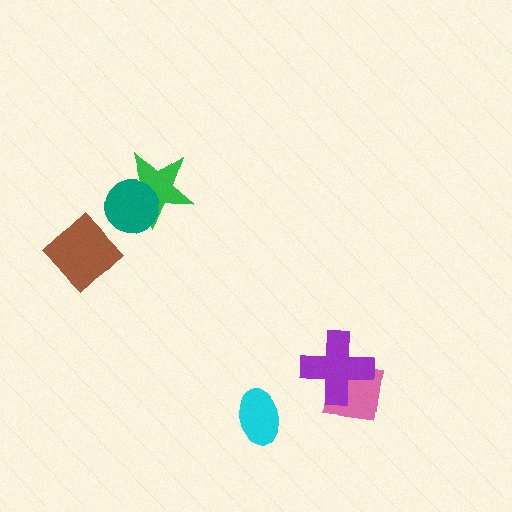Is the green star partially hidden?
Yes, it is partially covered by another shape.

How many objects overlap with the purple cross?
1 object overlaps with the purple cross.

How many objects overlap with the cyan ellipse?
0 objects overlap with the cyan ellipse.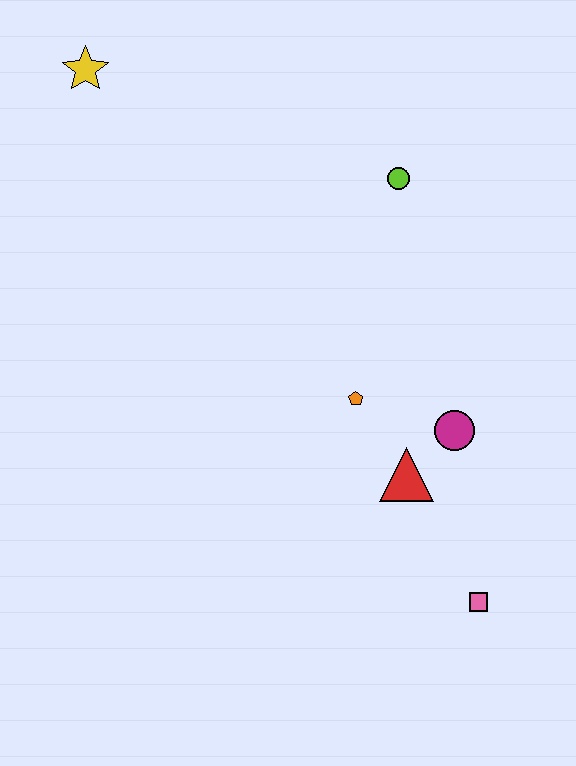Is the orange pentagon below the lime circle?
Yes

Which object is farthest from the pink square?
The yellow star is farthest from the pink square.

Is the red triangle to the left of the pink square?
Yes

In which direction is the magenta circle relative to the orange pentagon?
The magenta circle is to the right of the orange pentagon.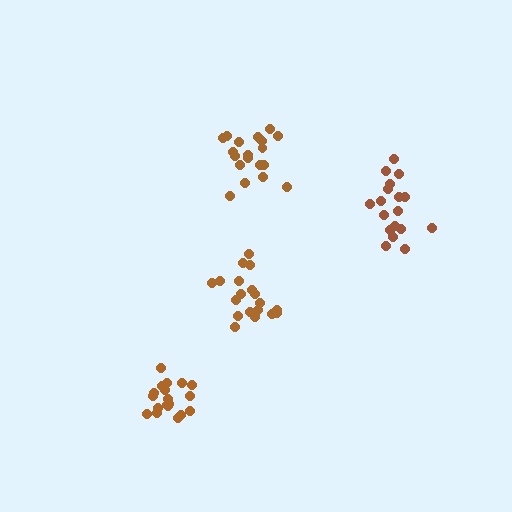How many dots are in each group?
Group 1: 18 dots, Group 2: 19 dots, Group 3: 19 dots, Group 4: 19 dots (75 total).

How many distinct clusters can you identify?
There are 4 distinct clusters.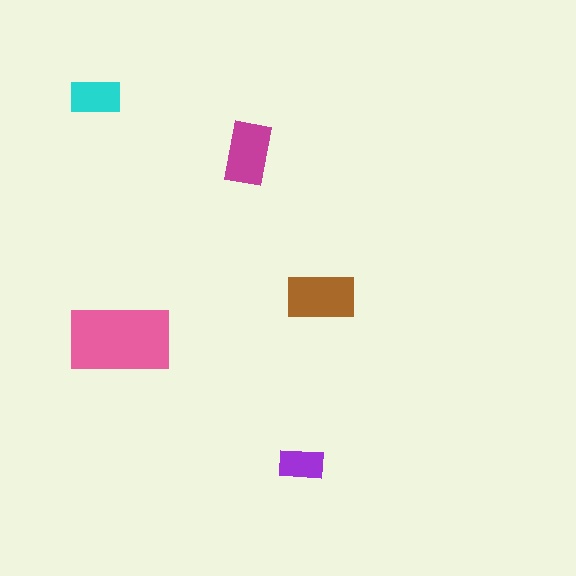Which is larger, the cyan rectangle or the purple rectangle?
The cyan one.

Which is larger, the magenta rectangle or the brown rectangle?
The brown one.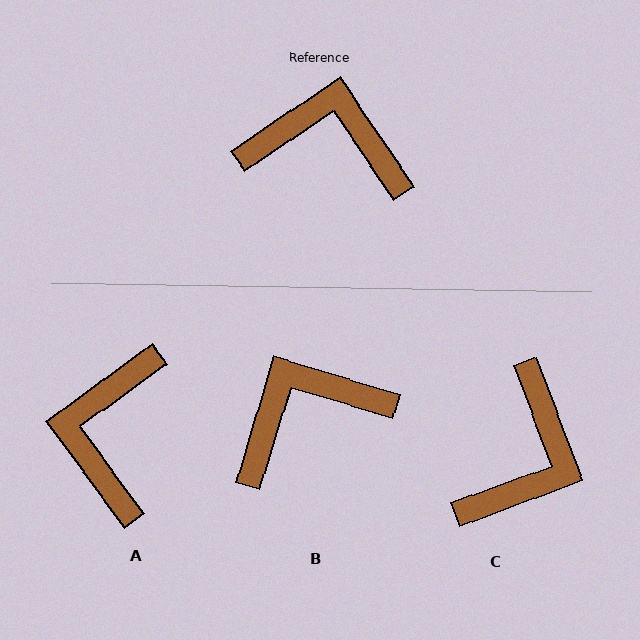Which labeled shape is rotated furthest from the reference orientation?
C, about 104 degrees away.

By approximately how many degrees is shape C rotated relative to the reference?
Approximately 104 degrees clockwise.